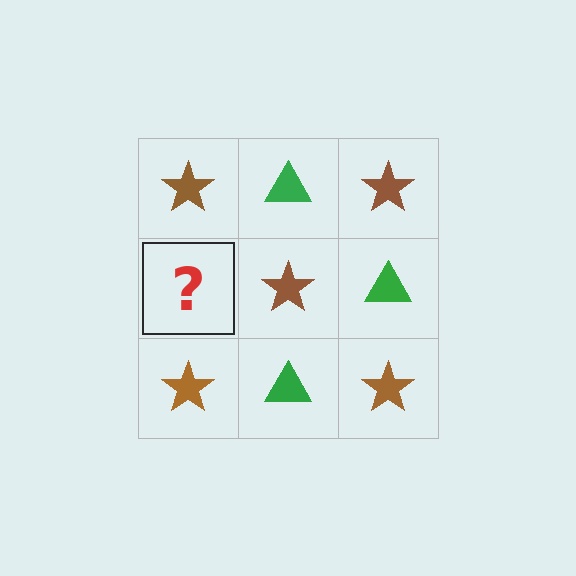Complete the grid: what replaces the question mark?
The question mark should be replaced with a green triangle.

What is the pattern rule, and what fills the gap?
The rule is that it alternates brown star and green triangle in a checkerboard pattern. The gap should be filled with a green triangle.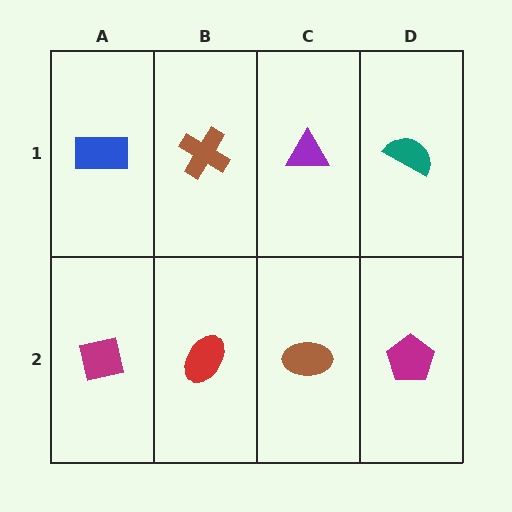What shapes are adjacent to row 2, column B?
A brown cross (row 1, column B), a magenta square (row 2, column A), a brown ellipse (row 2, column C).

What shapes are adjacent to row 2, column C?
A purple triangle (row 1, column C), a red ellipse (row 2, column B), a magenta pentagon (row 2, column D).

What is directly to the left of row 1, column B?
A blue rectangle.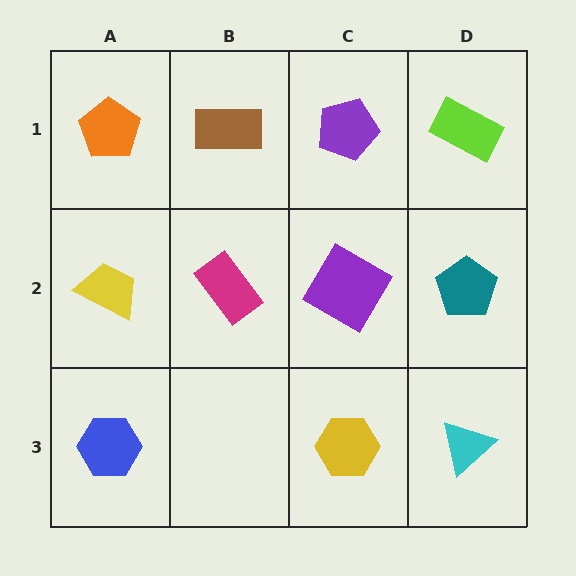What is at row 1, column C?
A purple pentagon.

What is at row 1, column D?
A lime rectangle.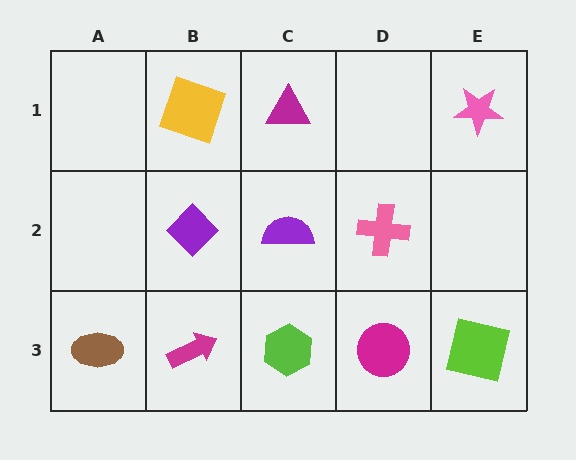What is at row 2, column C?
A purple semicircle.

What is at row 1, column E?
A pink star.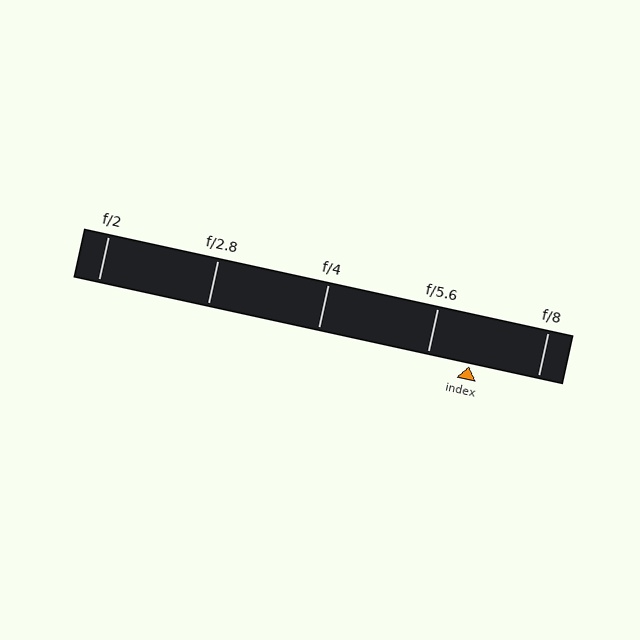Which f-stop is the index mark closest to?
The index mark is closest to f/5.6.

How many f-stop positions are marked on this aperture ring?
There are 5 f-stop positions marked.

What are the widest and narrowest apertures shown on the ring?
The widest aperture shown is f/2 and the narrowest is f/8.